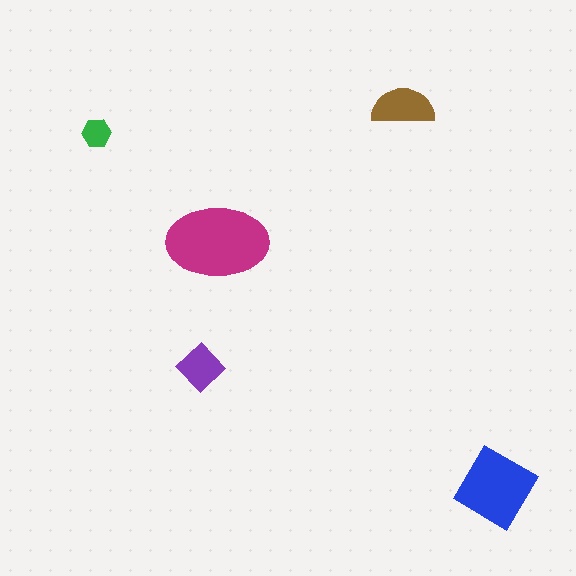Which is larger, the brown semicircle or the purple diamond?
The brown semicircle.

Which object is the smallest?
The green hexagon.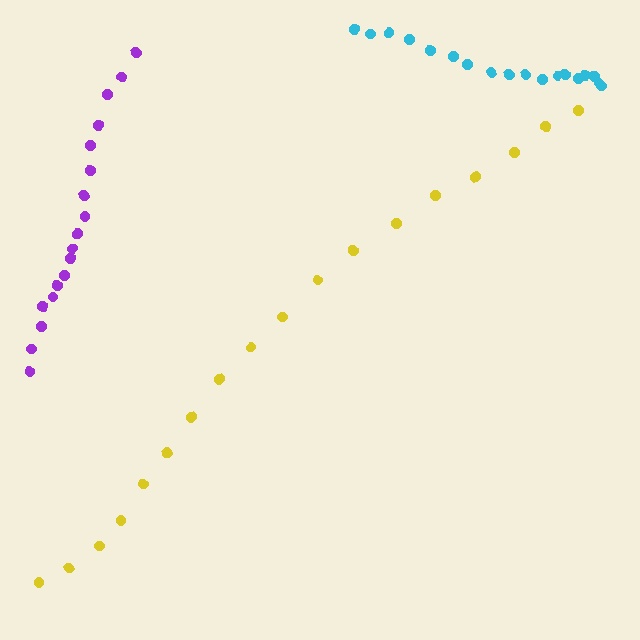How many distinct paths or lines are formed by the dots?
There are 3 distinct paths.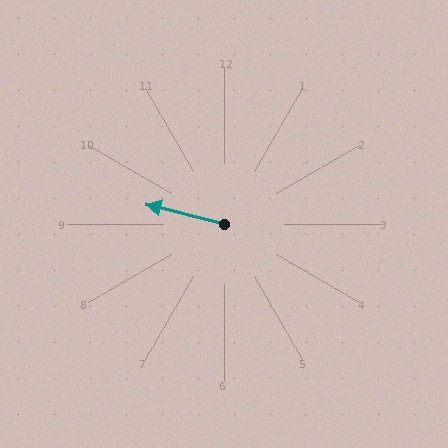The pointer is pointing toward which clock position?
Roughly 9 o'clock.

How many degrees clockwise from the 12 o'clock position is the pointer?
Approximately 284 degrees.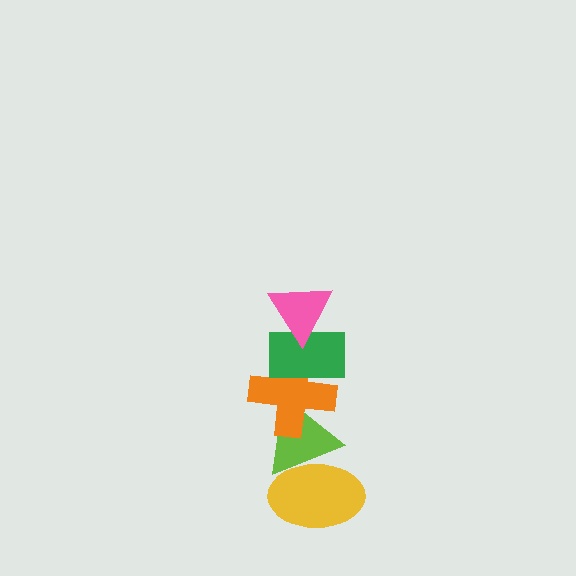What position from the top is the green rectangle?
The green rectangle is 2nd from the top.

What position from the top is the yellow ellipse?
The yellow ellipse is 5th from the top.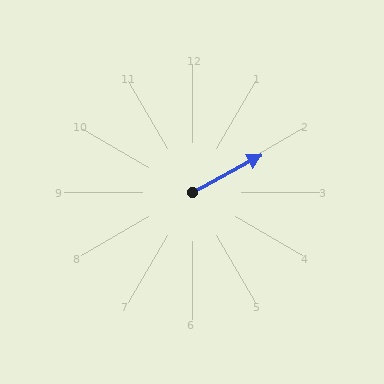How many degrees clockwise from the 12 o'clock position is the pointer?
Approximately 62 degrees.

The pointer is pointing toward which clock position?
Roughly 2 o'clock.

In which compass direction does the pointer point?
Northeast.